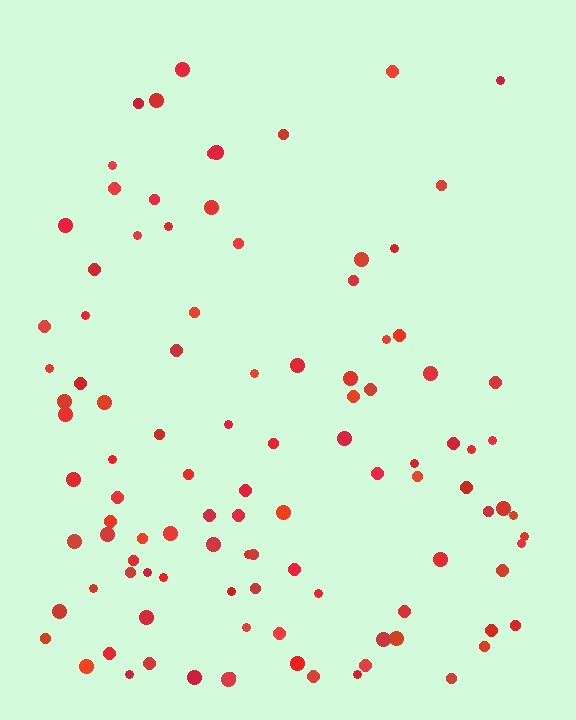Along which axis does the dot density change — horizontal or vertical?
Vertical.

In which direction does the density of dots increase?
From top to bottom, with the bottom side densest.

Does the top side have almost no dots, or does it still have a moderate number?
Still a moderate number, just noticeably fewer than the bottom.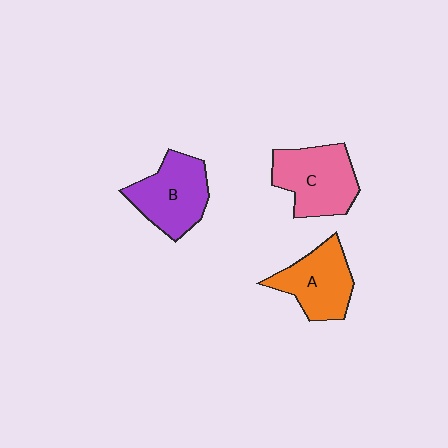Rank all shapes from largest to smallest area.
From largest to smallest: C (pink), B (purple), A (orange).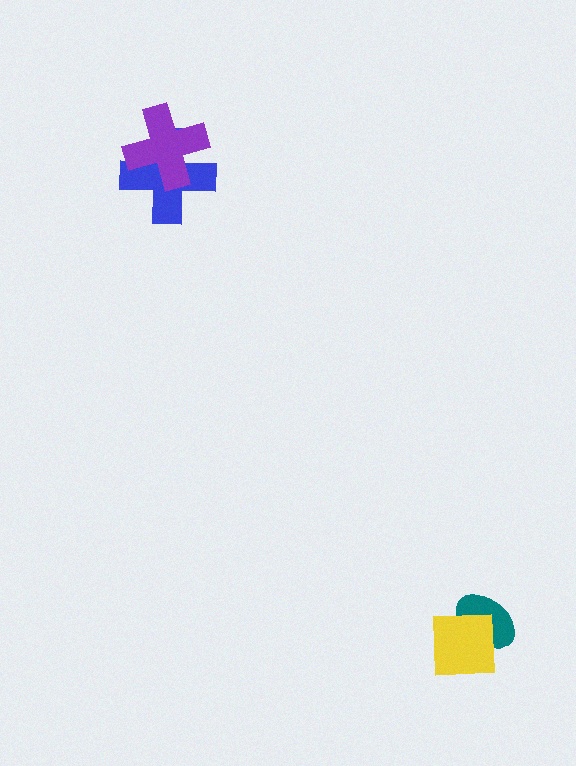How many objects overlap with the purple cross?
1 object overlaps with the purple cross.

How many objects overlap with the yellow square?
1 object overlaps with the yellow square.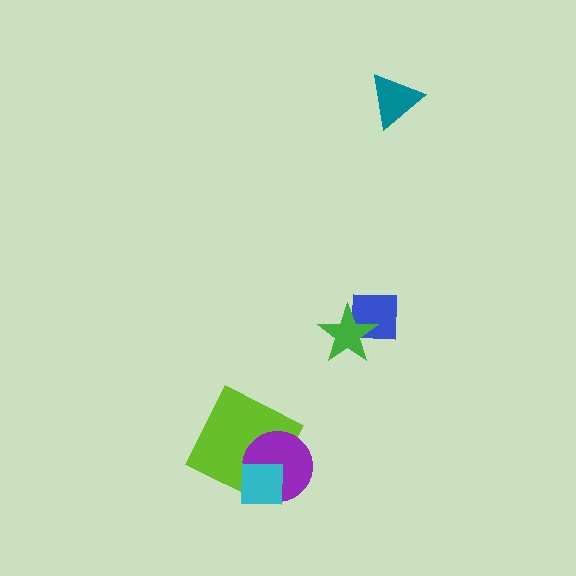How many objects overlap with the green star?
1 object overlaps with the green star.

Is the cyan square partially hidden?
No, no other shape covers it.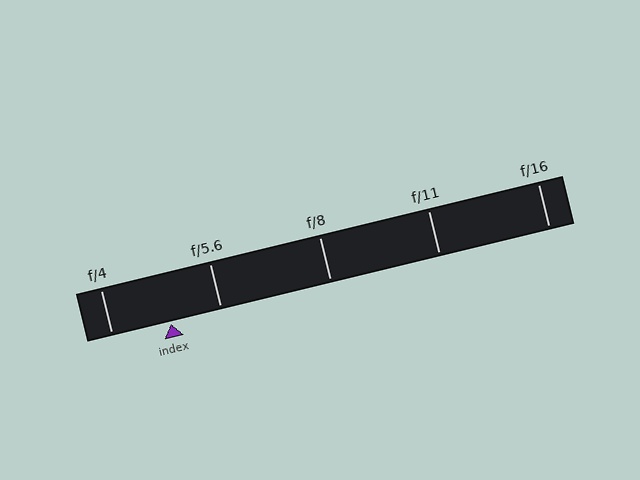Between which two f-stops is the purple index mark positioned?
The index mark is between f/4 and f/5.6.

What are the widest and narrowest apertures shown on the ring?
The widest aperture shown is f/4 and the narrowest is f/16.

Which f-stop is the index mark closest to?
The index mark is closest to f/5.6.